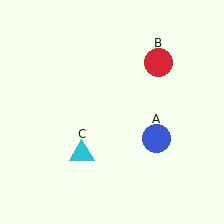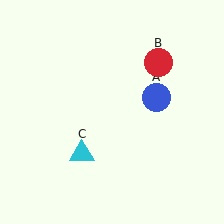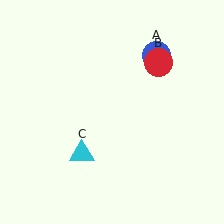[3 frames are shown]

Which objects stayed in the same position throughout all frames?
Red circle (object B) and cyan triangle (object C) remained stationary.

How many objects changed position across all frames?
1 object changed position: blue circle (object A).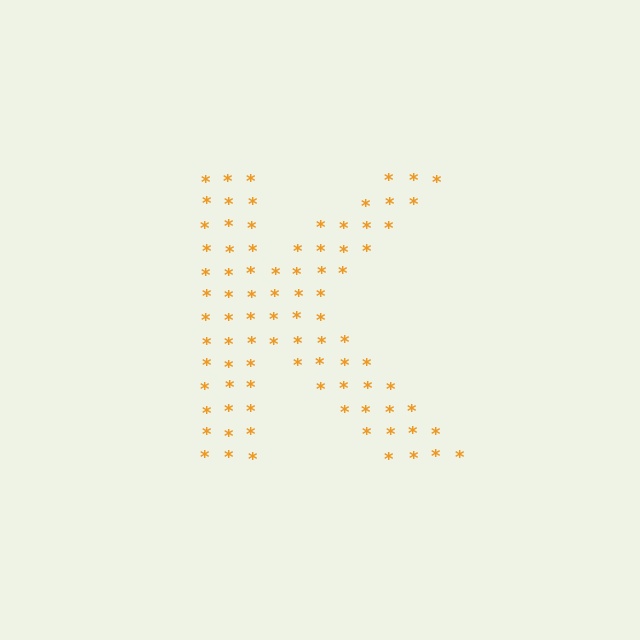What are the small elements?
The small elements are asterisks.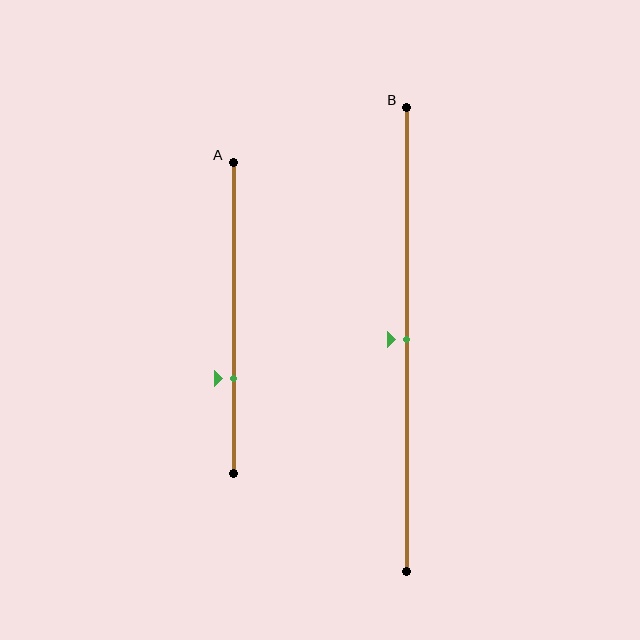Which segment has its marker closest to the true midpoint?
Segment B has its marker closest to the true midpoint.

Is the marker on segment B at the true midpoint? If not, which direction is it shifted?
Yes, the marker on segment B is at the true midpoint.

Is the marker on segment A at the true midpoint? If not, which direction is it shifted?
No, the marker on segment A is shifted downward by about 20% of the segment length.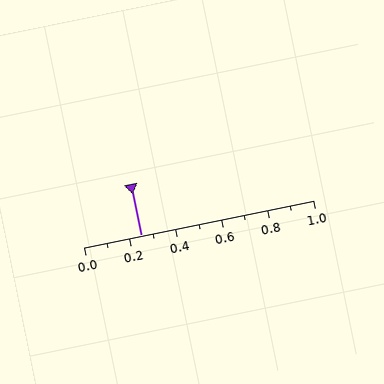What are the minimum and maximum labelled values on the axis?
The axis runs from 0.0 to 1.0.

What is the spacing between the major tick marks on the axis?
The major ticks are spaced 0.2 apart.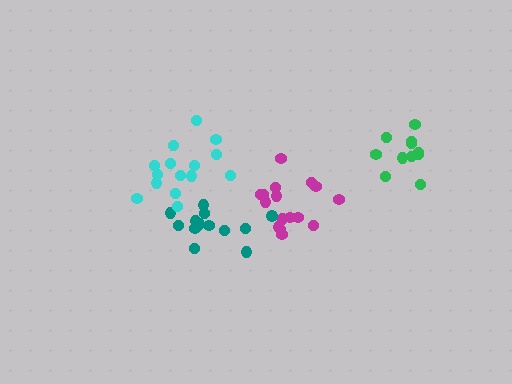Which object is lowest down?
The teal cluster is bottommost.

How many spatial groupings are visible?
There are 4 spatial groupings.